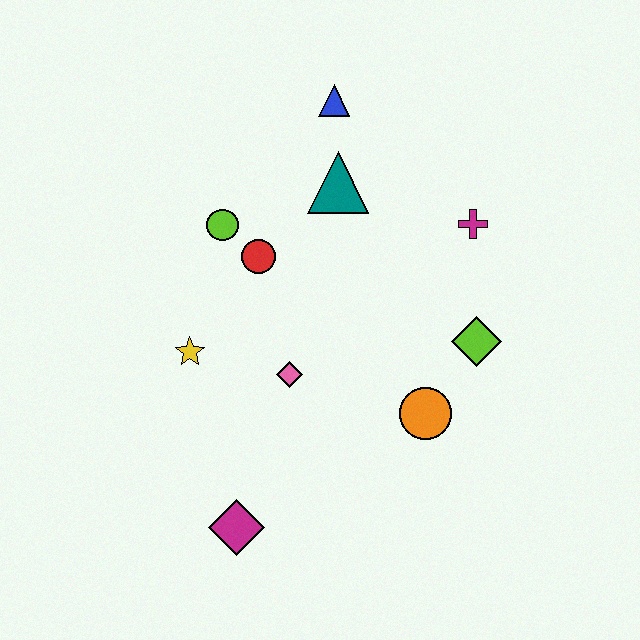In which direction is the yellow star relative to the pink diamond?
The yellow star is to the left of the pink diamond.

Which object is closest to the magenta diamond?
The pink diamond is closest to the magenta diamond.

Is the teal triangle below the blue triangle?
Yes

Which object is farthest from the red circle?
The magenta diamond is farthest from the red circle.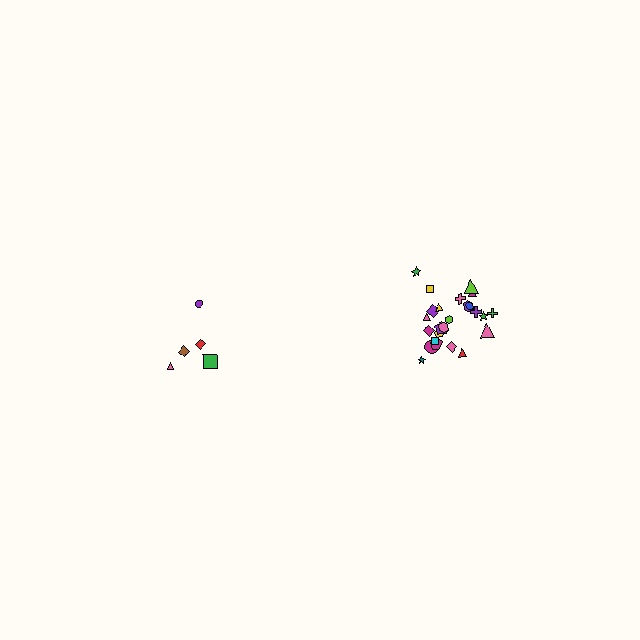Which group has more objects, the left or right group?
The right group.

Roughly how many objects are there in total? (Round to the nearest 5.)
Roughly 30 objects in total.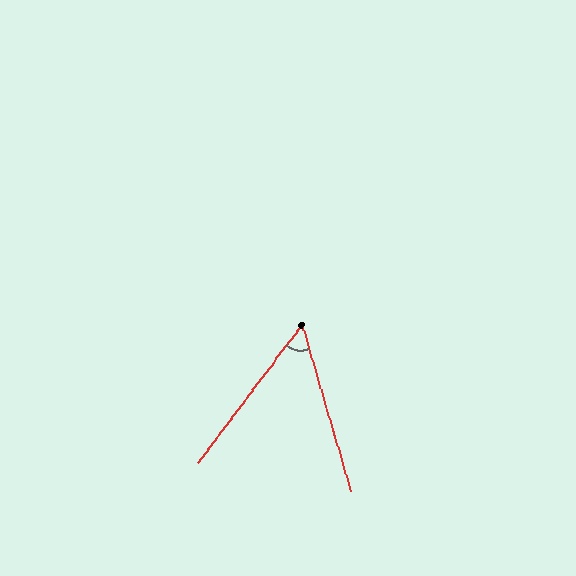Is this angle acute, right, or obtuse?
It is acute.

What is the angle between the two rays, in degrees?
Approximately 53 degrees.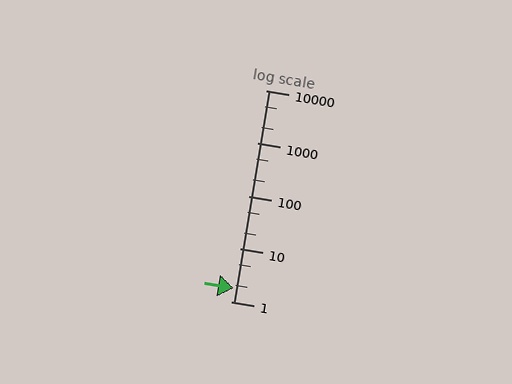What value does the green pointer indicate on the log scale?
The pointer indicates approximately 1.8.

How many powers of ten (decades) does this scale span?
The scale spans 4 decades, from 1 to 10000.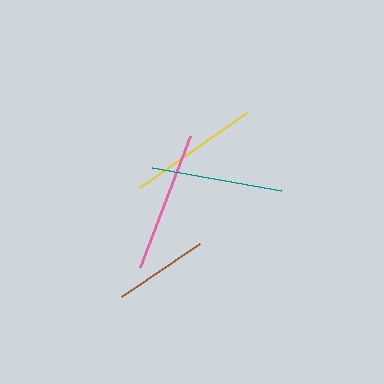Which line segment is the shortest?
The brown line is the shortest at approximately 94 pixels.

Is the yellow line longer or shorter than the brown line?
The yellow line is longer than the brown line.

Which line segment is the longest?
The pink line is the longest at approximately 140 pixels.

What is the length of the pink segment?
The pink segment is approximately 140 pixels long.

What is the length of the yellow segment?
The yellow segment is approximately 131 pixels long.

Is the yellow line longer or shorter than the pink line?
The pink line is longer than the yellow line.